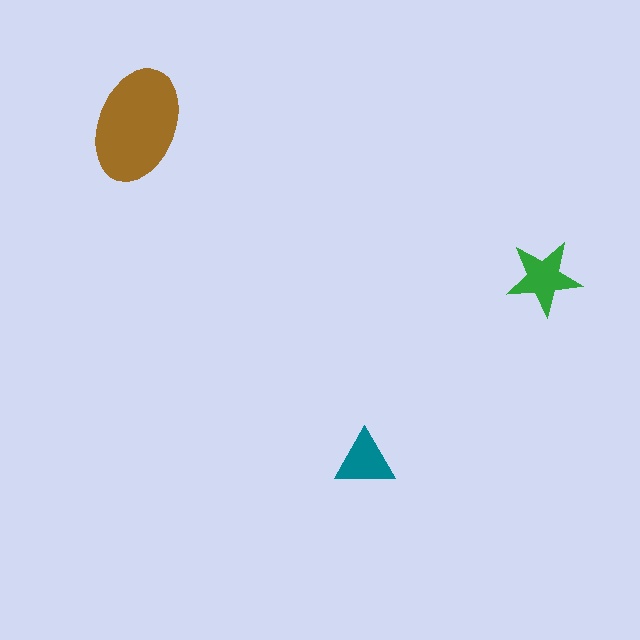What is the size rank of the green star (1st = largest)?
2nd.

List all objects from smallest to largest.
The teal triangle, the green star, the brown ellipse.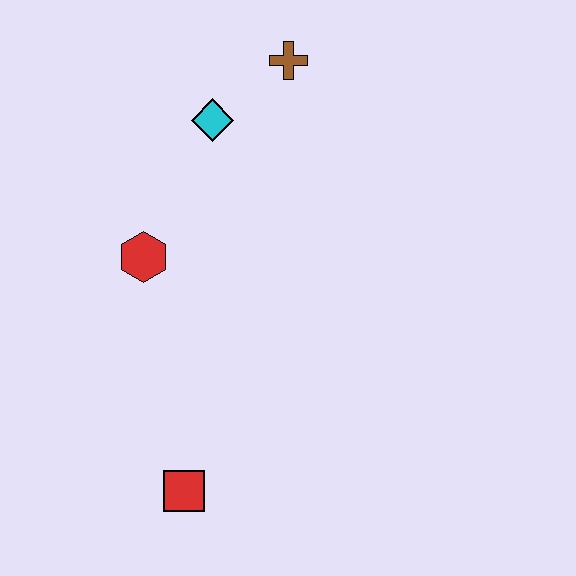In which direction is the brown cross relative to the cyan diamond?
The brown cross is to the right of the cyan diamond.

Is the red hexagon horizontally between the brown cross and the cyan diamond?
No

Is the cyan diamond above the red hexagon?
Yes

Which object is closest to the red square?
The red hexagon is closest to the red square.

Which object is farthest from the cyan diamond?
The red square is farthest from the cyan diamond.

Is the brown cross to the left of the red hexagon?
No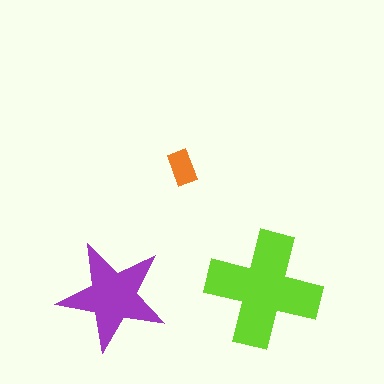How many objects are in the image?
There are 3 objects in the image.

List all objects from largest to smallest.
The lime cross, the purple star, the orange rectangle.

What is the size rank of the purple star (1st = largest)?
2nd.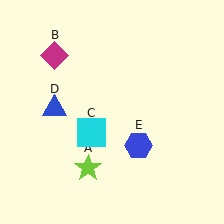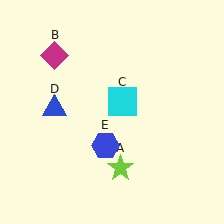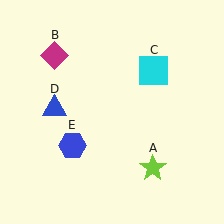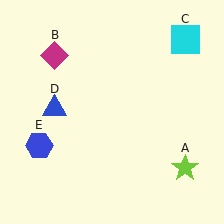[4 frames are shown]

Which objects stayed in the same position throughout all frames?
Magenta diamond (object B) and blue triangle (object D) remained stationary.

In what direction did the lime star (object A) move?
The lime star (object A) moved right.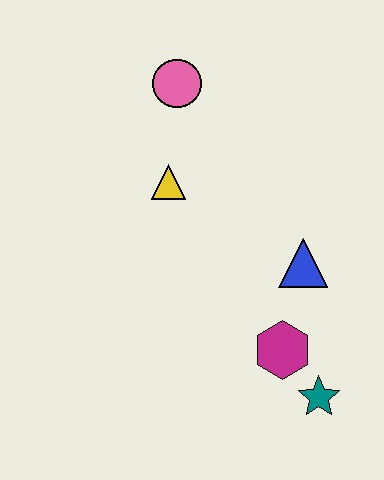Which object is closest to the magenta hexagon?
The teal star is closest to the magenta hexagon.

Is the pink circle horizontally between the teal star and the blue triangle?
No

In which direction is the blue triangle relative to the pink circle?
The blue triangle is below the pink circle.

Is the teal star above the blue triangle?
No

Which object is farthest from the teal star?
The pink circle is farthest from the teal star.